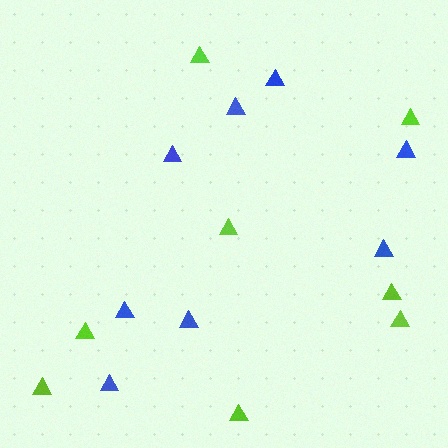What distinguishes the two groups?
There are 2 groups: one group of blue triangles (8) and one group of lime triangles (8).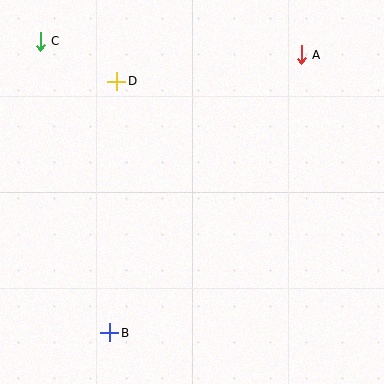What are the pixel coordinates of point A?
Point A is at (301, 55).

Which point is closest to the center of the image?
Point D at (117, 81) is closest to the center.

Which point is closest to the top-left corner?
Point C is closest to the top-left corner.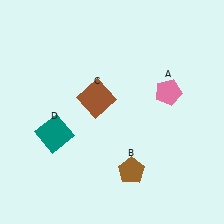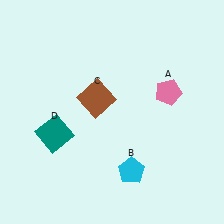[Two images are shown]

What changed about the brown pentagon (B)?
In Image 1, B is brown. In Image 2, it changed to cyan.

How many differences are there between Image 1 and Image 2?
There is 1 difference between the two images.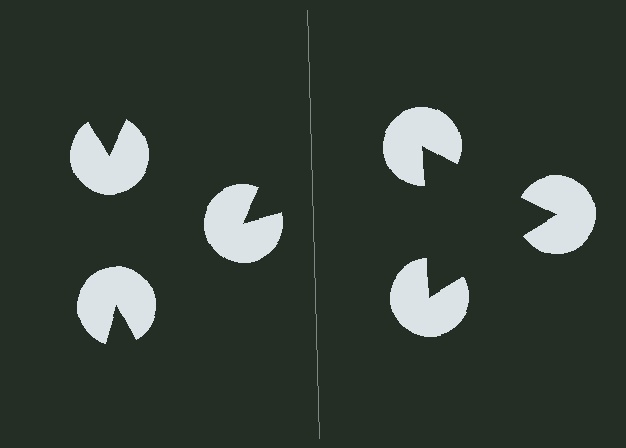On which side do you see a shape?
An illusory triangle appears on the right side. On the left side the wedge cuts are rotated, so no coherent shape forms.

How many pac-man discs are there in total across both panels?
6 — 3 on each side.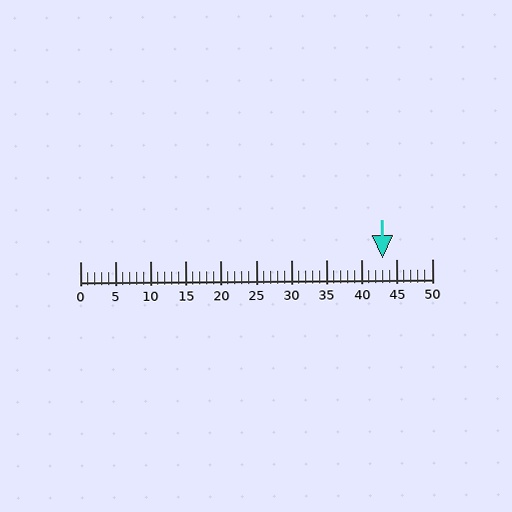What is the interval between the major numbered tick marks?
The major tick marks are spaced 5 units apart.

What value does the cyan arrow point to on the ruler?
The cyan arrow points to approximately 43.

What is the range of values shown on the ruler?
The ruler shows values from 0 to 50.